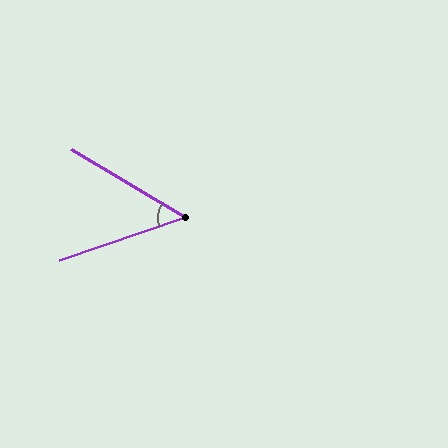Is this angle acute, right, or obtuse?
It is acute.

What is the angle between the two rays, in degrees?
Approximately 50 degrees.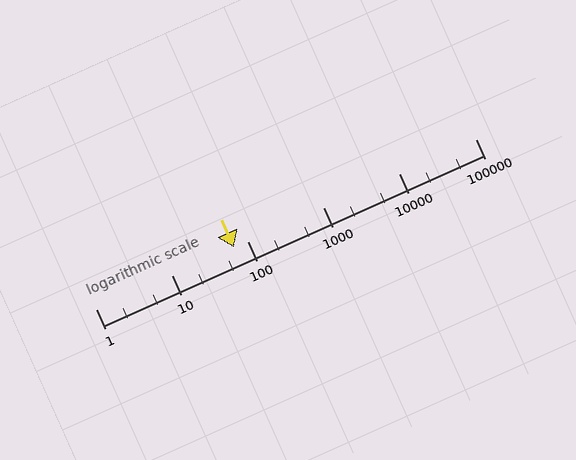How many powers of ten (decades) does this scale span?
The scale spans 5 decades, from 1 to 100000.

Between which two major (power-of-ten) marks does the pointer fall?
The pointer is between 10 and 100.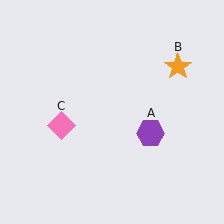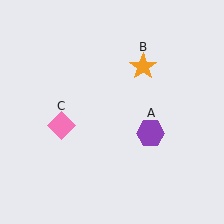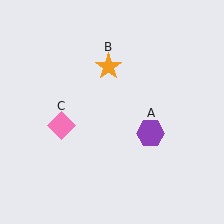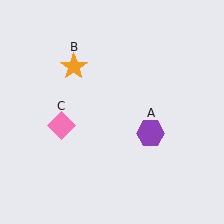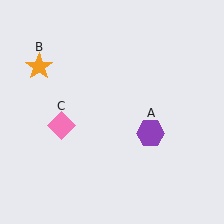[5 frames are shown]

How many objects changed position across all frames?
1 object changed position: orange star (object B).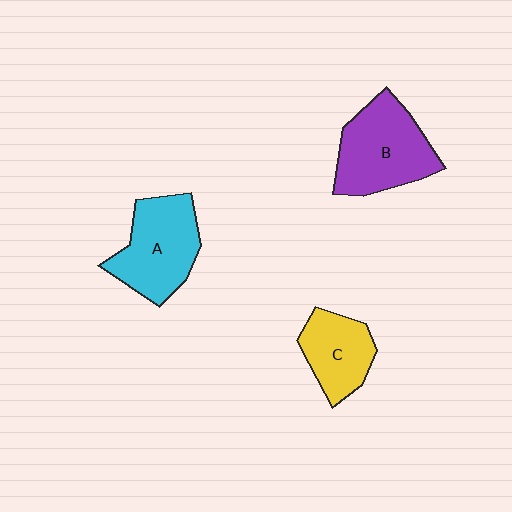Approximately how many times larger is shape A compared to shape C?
Approximately 1.4 times.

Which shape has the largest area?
Shape B (purple).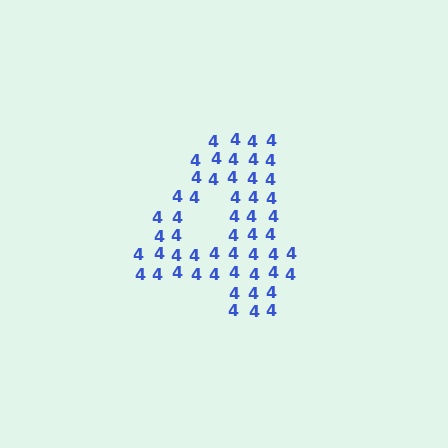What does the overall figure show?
The overall figure shows the digit 4.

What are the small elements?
The small elements are digit 4's.